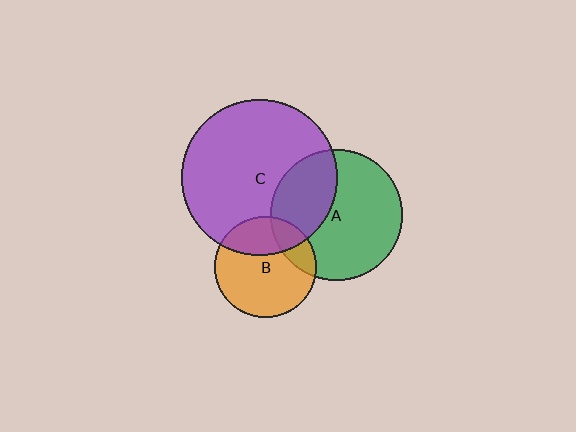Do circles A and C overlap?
Yes.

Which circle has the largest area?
Circle C (purple).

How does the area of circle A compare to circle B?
Approximately 1.7 times.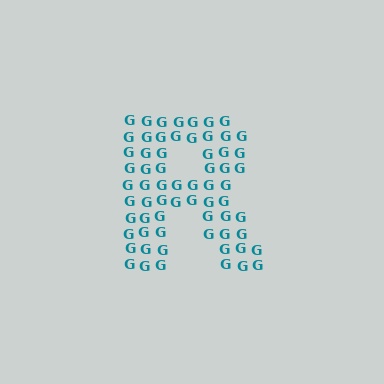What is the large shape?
The large shape is the letter R.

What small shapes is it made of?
It is made of small letter G's.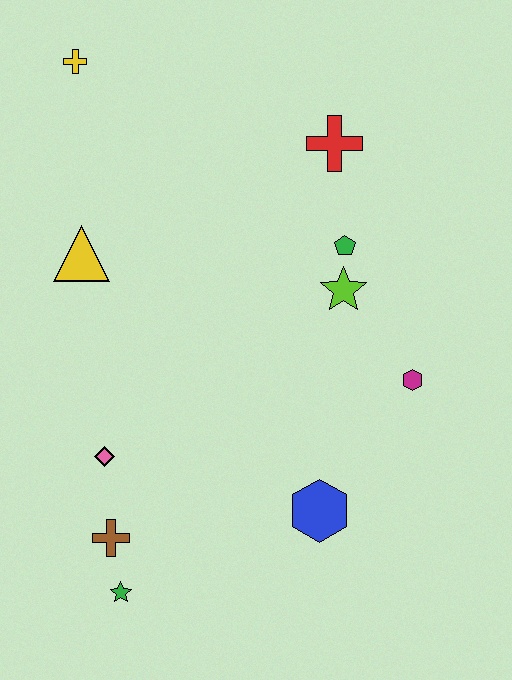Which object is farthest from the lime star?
The green star is farthest from the lime star.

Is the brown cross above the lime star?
No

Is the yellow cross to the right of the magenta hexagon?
No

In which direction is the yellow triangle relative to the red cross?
The yellow triangle is to the left of the red cross.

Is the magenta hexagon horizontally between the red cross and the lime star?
No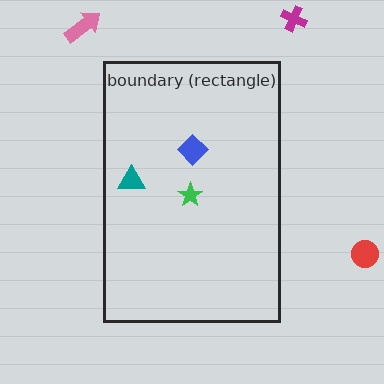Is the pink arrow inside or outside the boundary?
Outside.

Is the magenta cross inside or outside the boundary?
Outside.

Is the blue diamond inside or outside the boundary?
Inside.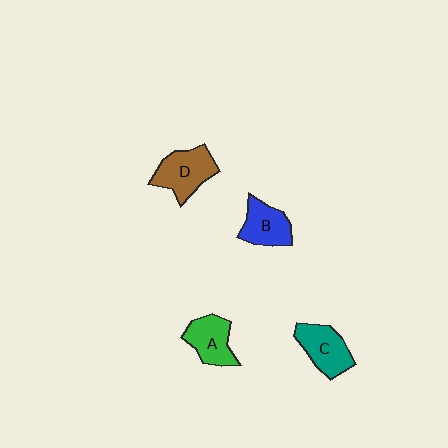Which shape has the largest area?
Shape D (brown).